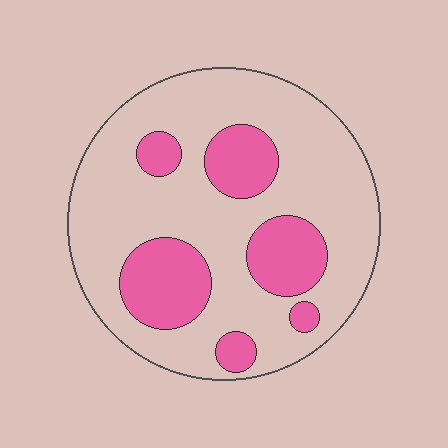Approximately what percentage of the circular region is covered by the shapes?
Approximately 25%.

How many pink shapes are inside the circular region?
6.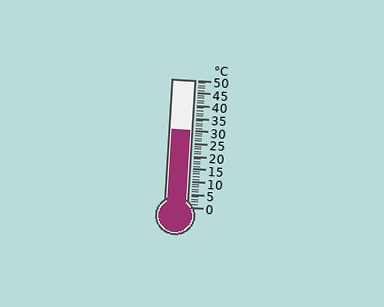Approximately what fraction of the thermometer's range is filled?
The thermometer is filled to approximately 60% of its range.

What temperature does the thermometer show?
The thermometer shows approximately 30°C.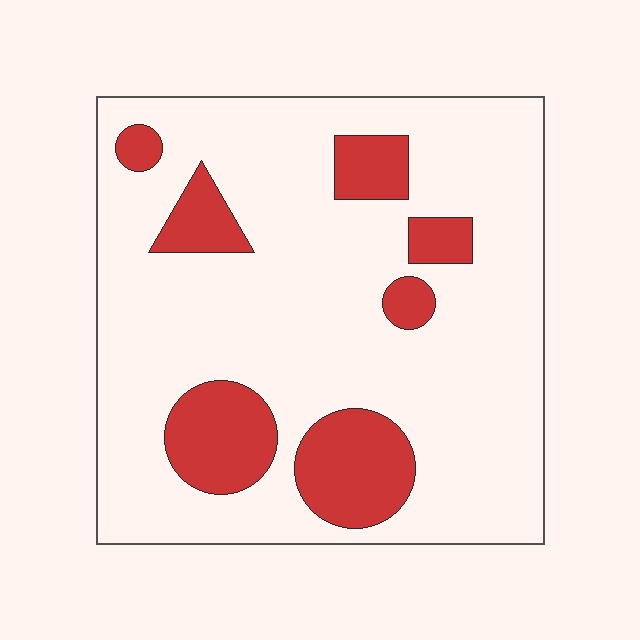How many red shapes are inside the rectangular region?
7.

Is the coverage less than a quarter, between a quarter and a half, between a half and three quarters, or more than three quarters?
Less than a quarter.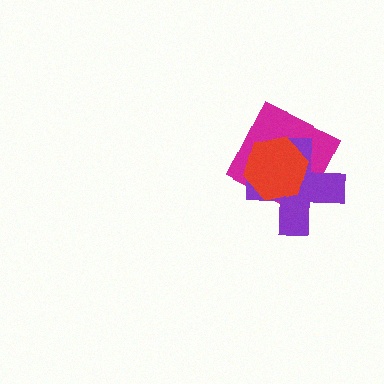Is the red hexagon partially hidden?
No, no other shape covers it.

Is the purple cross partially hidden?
Yes, it is partially covered by another shape.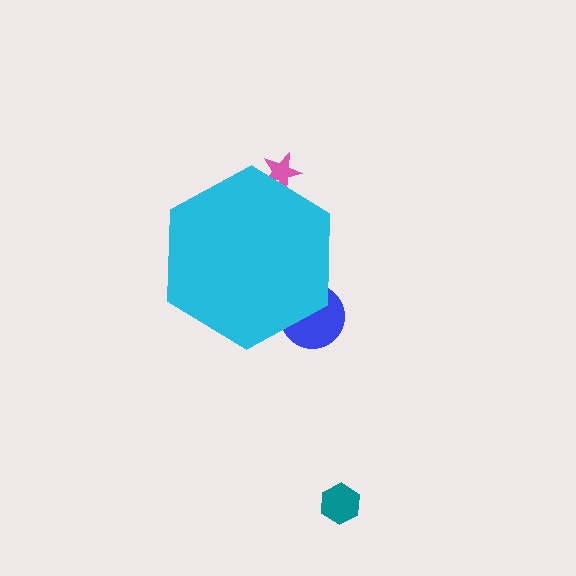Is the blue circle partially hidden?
Yes, the blue circle is partially hidden behind the cyan hexagon.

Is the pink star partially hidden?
Yes, the pink star is partially hidden behind the cyan hexagon.